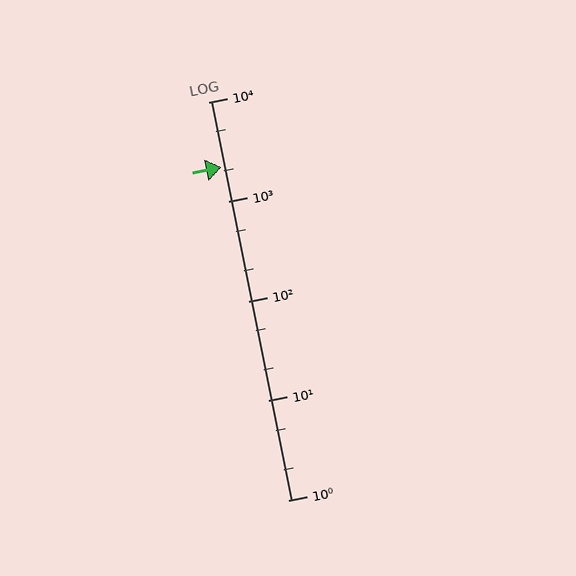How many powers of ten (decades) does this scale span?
The scale spans 4 decades, from 1 to 10000.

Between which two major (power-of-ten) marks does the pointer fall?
The pointer is between 1000 and 10000.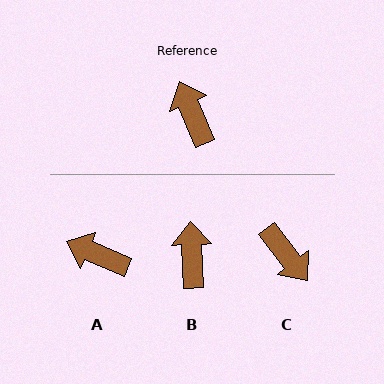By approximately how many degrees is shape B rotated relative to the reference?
Approximately 21 degrees clockwise.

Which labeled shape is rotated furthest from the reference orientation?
C, about 165 degrees away.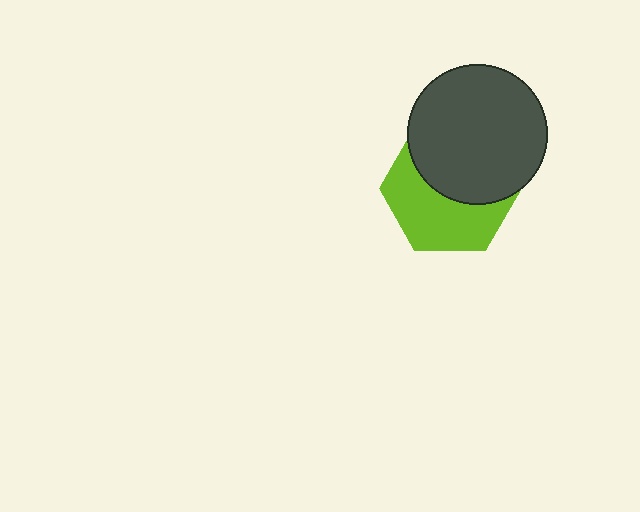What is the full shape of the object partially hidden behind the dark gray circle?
The partially hidden object is a lime hexagon.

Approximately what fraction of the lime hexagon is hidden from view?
Roughly 49% of the lime hexagon is hidden behind the dark gray circle.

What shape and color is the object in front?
The object in front is a dark gray circle.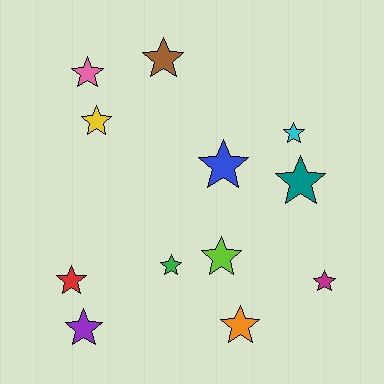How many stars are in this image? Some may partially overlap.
There are 12 stars.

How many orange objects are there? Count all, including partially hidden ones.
There is 1 orange object.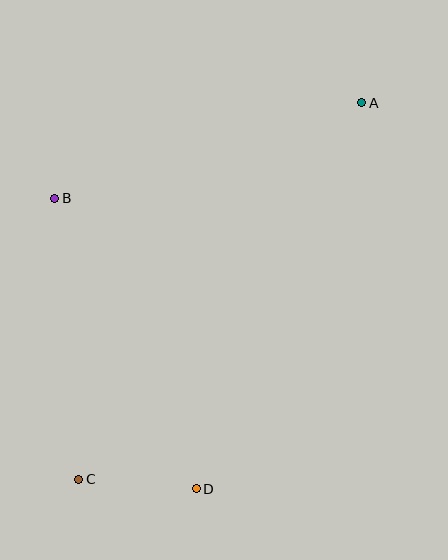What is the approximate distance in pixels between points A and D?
The distance between A and D is approximately 420 pixels.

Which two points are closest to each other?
Points C and D are closest to each other.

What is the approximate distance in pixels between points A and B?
The distance between A and B is approximately 322 pixels.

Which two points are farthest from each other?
Points A and C are farthest from each other.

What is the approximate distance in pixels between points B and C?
The distance between B and C is approximately 282 pixels.